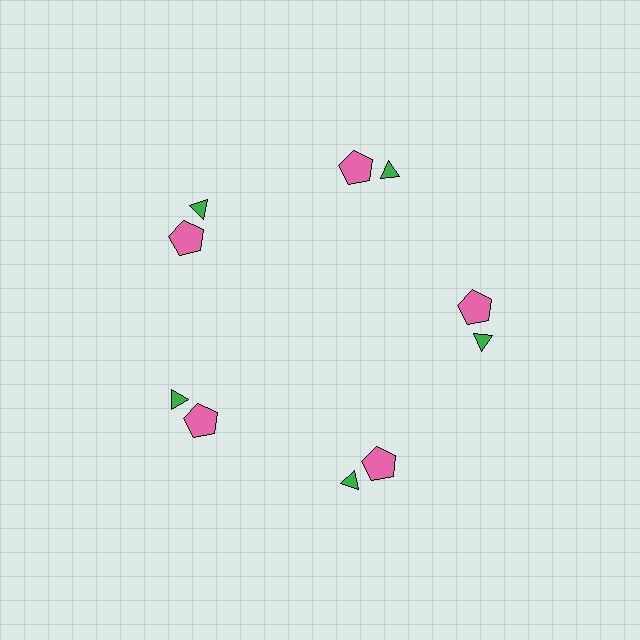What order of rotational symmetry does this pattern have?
This pattern has 5-fold rotational symmetry.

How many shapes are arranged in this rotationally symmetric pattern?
There are 10 shapes, arranged in 5 groups of 2.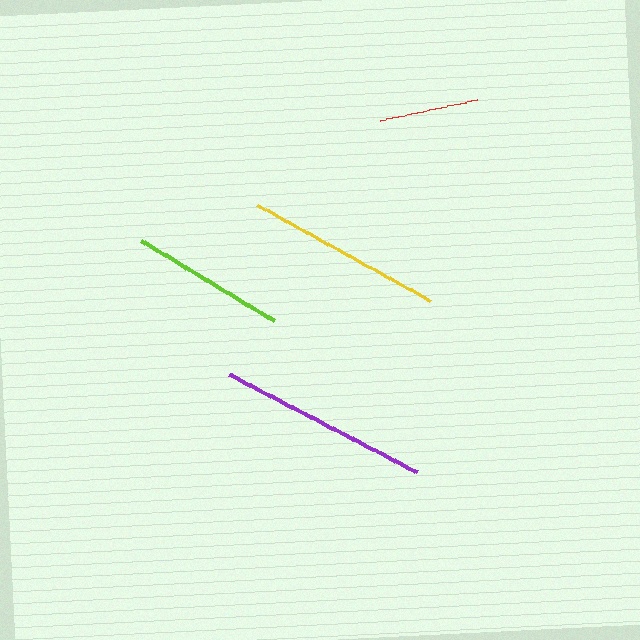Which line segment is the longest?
The purple line is the longest at approximately 212 pixels.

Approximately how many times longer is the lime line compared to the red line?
The lime line is approximately 1.6 times the length of the red line.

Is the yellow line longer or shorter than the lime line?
The yellow line is longer than the lime line.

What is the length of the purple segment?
The purple segment is approximately 212 pixels long.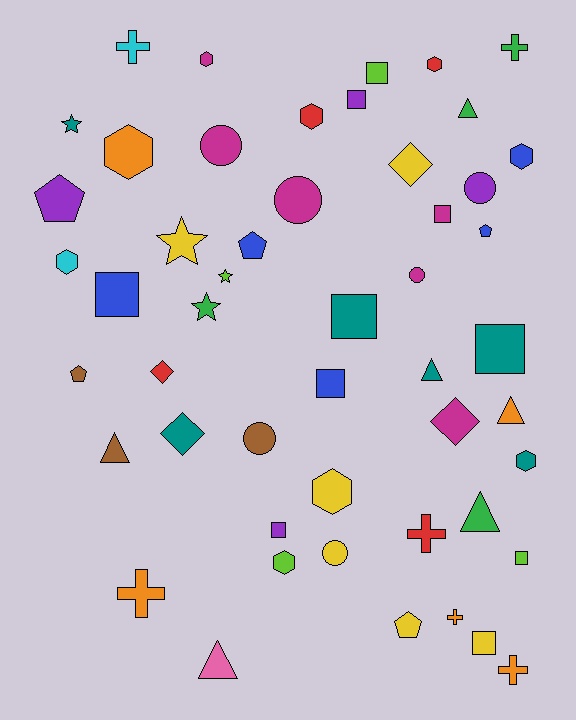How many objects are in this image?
There are 50 objects.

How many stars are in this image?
There are 4 stars.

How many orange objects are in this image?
There are 5 orange objects.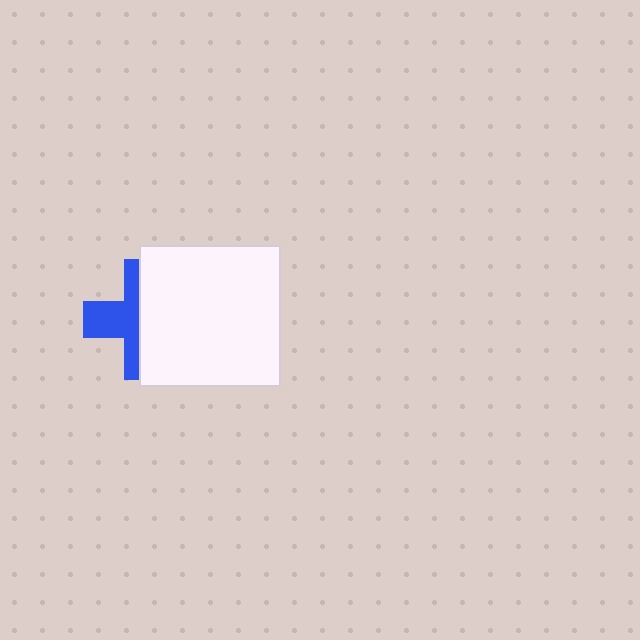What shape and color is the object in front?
The object in front is a white square.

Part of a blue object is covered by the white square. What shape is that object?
It is a cross.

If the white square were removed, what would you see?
You would see the complete blue cross.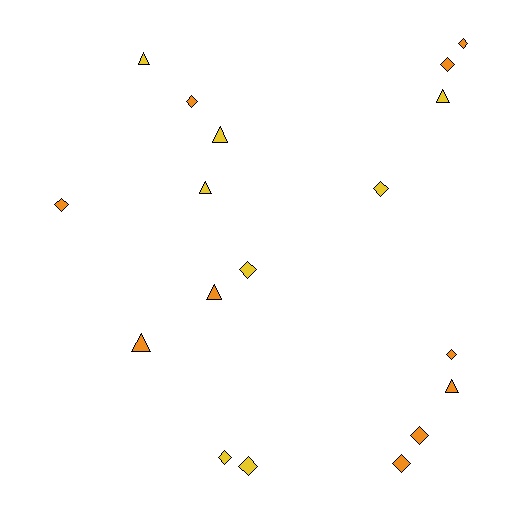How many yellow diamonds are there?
There are 4 yellow diamonds.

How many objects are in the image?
There are 18 objects.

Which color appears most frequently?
Orange, with 10 objects.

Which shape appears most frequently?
Diamond, with 11 objects.